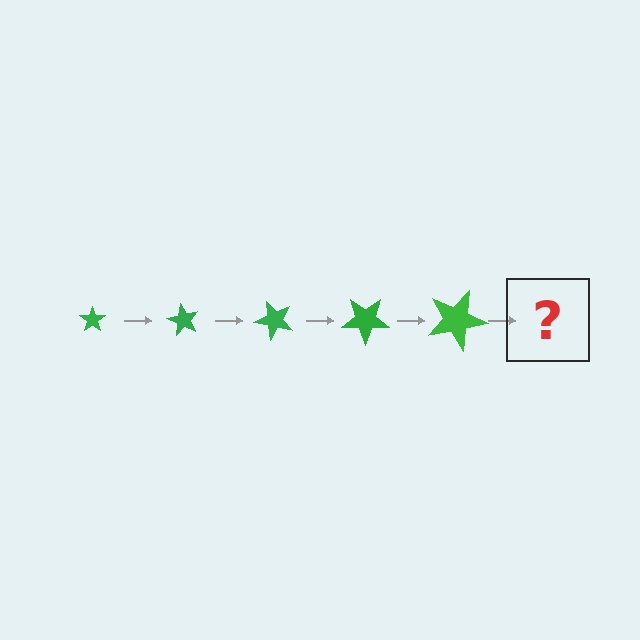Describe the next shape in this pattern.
It should be a star, larger than the previous one and rotated 300 degrees from the start.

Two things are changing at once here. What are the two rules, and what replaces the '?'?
The two rules are that the star grows larger each step and it rotates 60 degrees each step. The '?' should be a star, larger than the previous one and rotated 300 degrees from the start.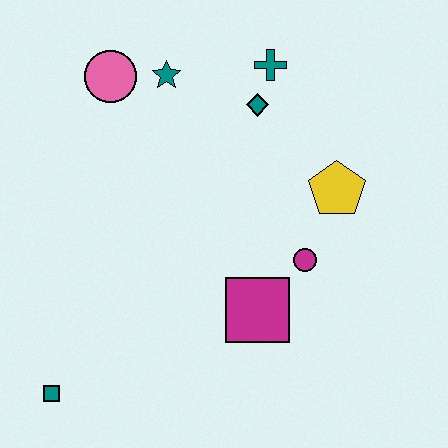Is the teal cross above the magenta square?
Yes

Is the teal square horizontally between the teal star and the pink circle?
No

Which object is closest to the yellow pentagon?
The magenta circle is closest to the yellow pentagon.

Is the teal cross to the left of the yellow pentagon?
Yes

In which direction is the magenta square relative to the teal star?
The magenta square is below the teal star.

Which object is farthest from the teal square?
The teal cross is farthest from the teal square.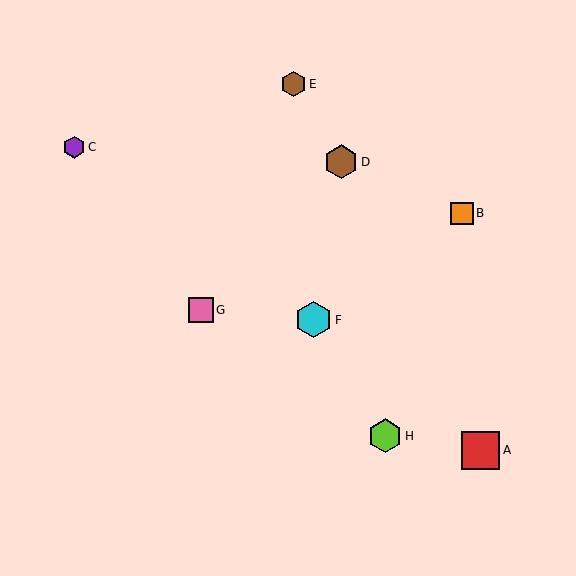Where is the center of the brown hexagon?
The center of the brown hexagon is at (341, 162).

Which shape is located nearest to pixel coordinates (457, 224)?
The orange square (labeled B) at (462, 213) is nearest to that location.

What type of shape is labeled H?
Shape H is a lime hexagon.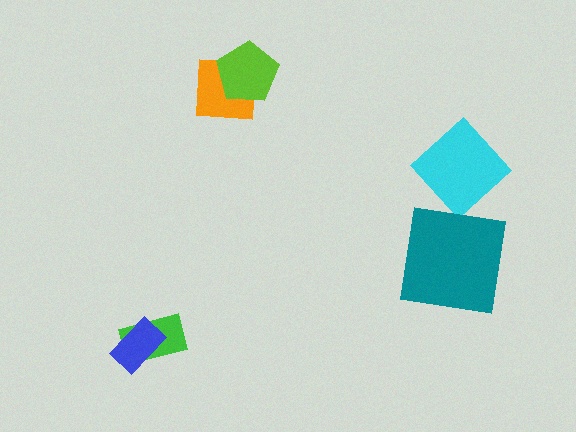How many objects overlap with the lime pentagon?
1 object overlaps with the lime pentagon.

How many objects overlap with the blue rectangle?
1 object overlaps with the blue rectangle.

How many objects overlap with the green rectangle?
1 object overlaps with the green rectangle.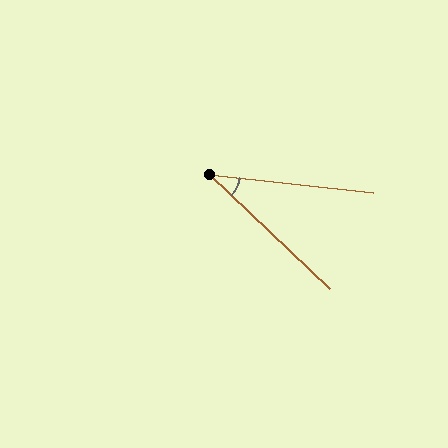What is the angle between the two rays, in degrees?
Approximately 37 degrees.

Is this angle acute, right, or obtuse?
It is acute.